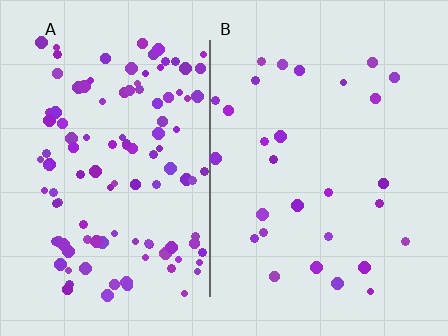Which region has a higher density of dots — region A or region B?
A (the left).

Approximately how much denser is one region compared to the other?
Approximately 4.1× — region A over region B.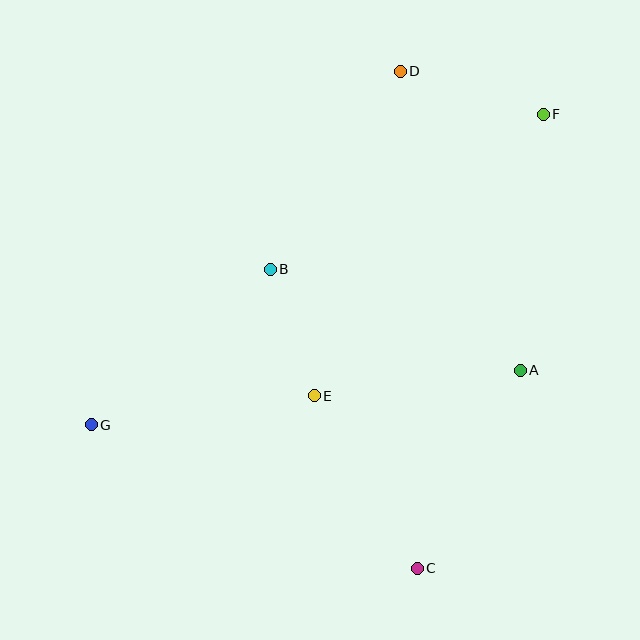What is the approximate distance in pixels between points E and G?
The distance between E and G is approximately 225 pixels.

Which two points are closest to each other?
Points B and E are closest to each other.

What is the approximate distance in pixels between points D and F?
The distance between D and F is approximately 150 pixels.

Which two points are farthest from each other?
Points F and G are farthest from each other.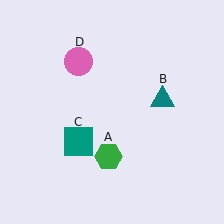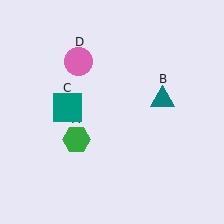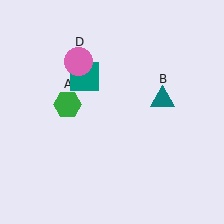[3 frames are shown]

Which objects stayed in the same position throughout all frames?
Teal triangle (object B) and pink circle (object D) remained stationary.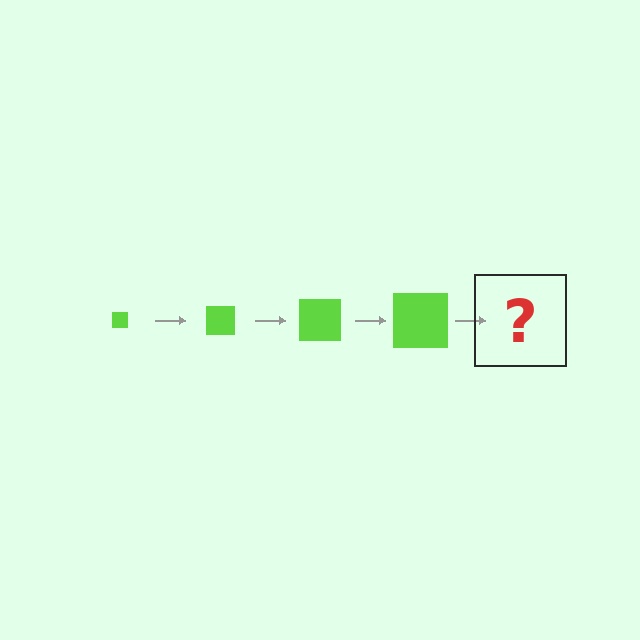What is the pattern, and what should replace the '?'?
The pattern is that the square gets progressively larger each step. The '?' should be a lime square, larger than the previous one.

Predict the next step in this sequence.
The next step is a lime square, larger than the previous one.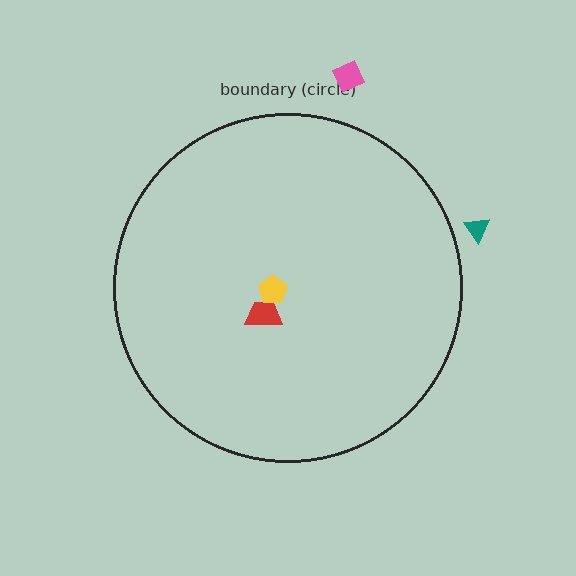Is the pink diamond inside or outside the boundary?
Outside.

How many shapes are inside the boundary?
2 inside, 2 outside.